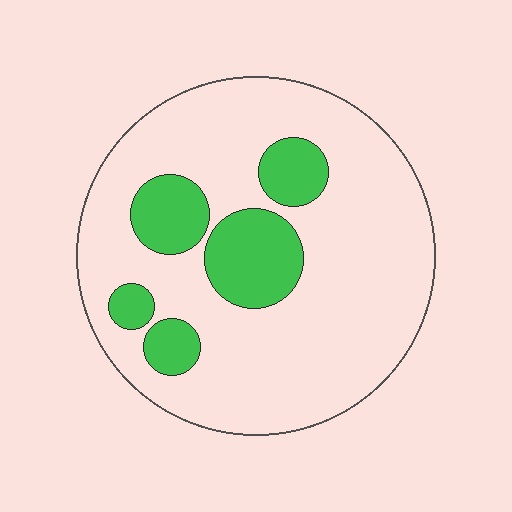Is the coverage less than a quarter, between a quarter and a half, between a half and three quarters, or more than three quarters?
Less than a quarter.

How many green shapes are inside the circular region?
5.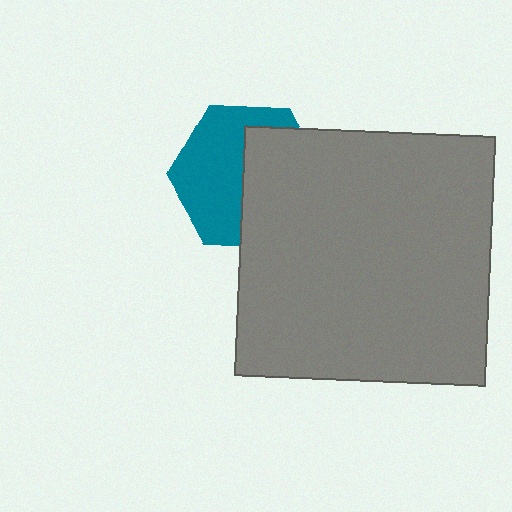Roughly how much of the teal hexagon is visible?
About half of it is visible (roughly 52%).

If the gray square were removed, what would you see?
You would see the complete teal hexagon.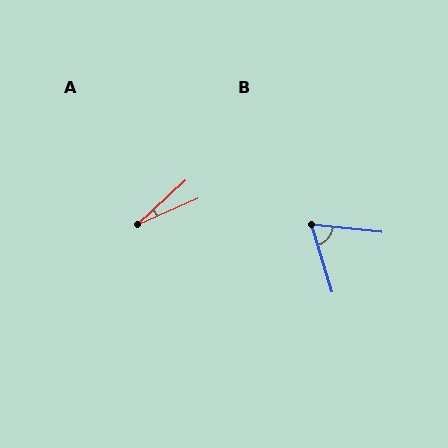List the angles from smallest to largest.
A (19°), B (67°).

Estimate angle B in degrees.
Approximately 67 degrees.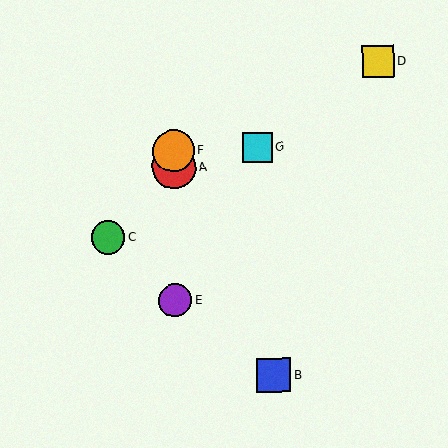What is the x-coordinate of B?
Object B is at x≈274.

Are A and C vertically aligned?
No, A is at x≈174 and C is at x≈108.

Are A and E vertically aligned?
Yes, both are at x≈174.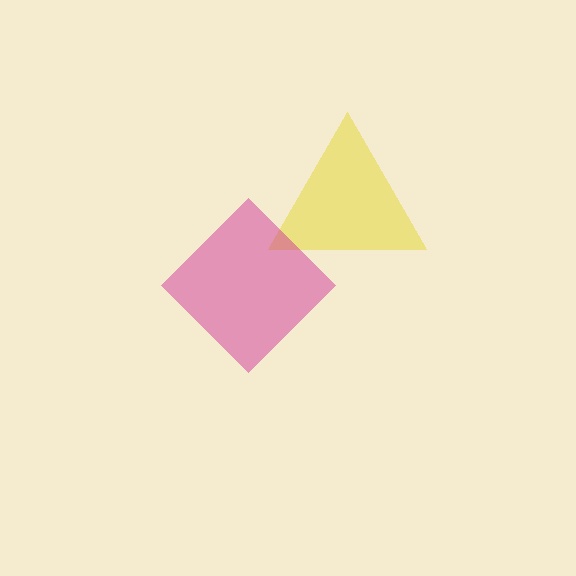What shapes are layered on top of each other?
The layered shapes are: a yellow triangle, a magenta diamond.